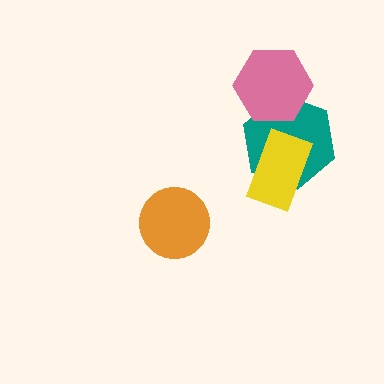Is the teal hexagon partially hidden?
Yes, it is partially covered by another shape.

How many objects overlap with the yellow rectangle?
1 object overlaps with the yellow rectangle.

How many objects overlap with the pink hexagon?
1 object overlaps with the pink hexagon.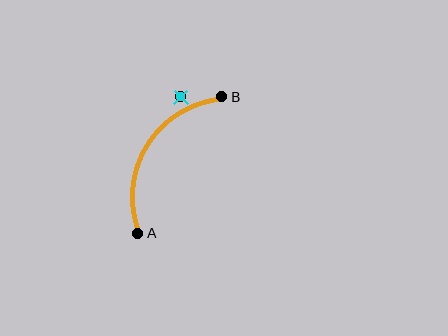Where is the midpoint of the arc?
The arc midpoint is the point on the curve farthest from the straight line joining A and B. It sits to the left of that line.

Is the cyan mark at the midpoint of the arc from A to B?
No — the cyan mark does not lie on the arc at all. It sits slightly outside the curve.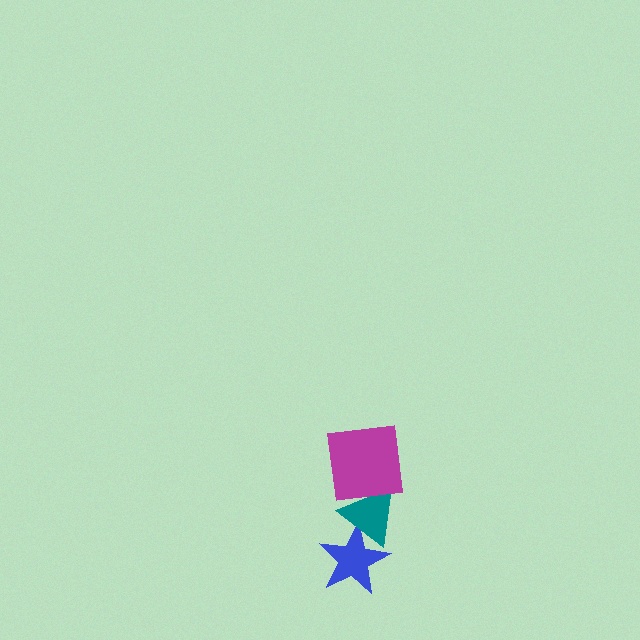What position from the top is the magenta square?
The magenta square is 1st from the top.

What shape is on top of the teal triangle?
The magenta square is on top of the teal triangle.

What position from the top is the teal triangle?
The teal triangle is 2nd from the top.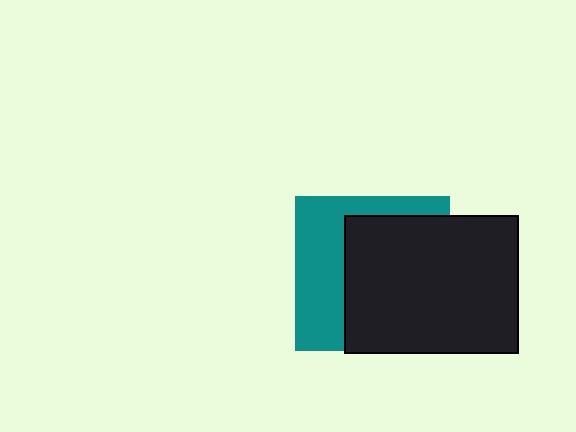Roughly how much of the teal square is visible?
A small part of it is visible (roughly 40%).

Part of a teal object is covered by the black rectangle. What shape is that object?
It is a square.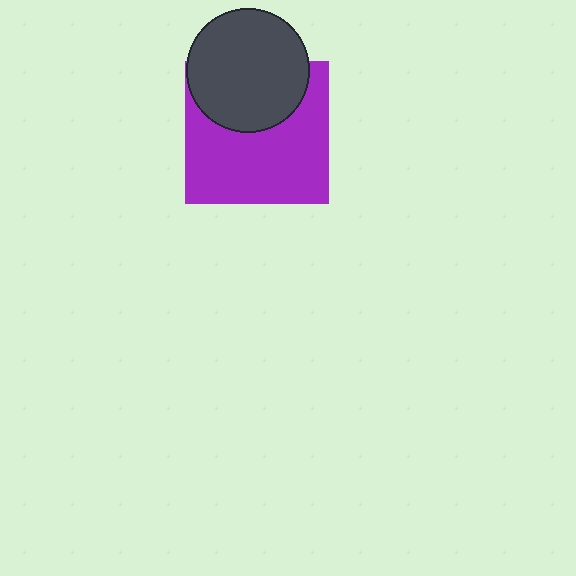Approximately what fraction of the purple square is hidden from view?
Roughly 35% of the purple square is hidden behind the dark gray circle.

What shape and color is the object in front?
The object in front is a dark gray circle.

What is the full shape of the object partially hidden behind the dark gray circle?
The partially hidden object is a purple square.